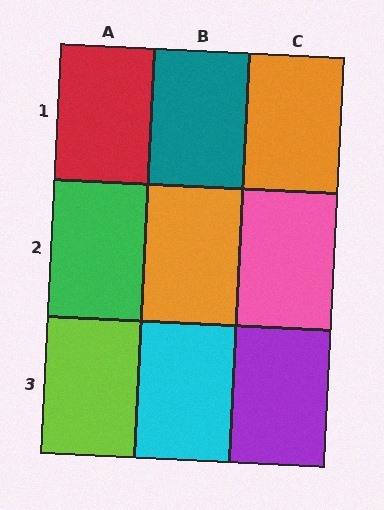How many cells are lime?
1 cell is lime.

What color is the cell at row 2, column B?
Orange.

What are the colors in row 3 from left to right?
Lime, cyan, purple.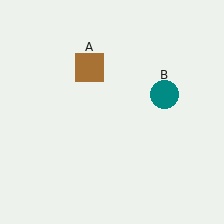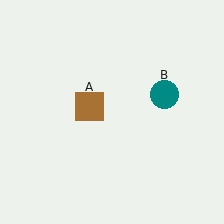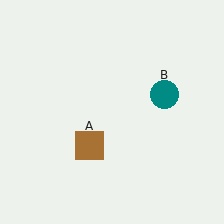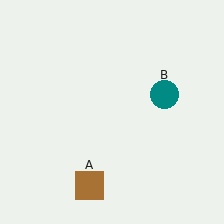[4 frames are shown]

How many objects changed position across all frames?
1 object changed position: brown square (object A).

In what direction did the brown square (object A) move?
The brown square (object A) moved down.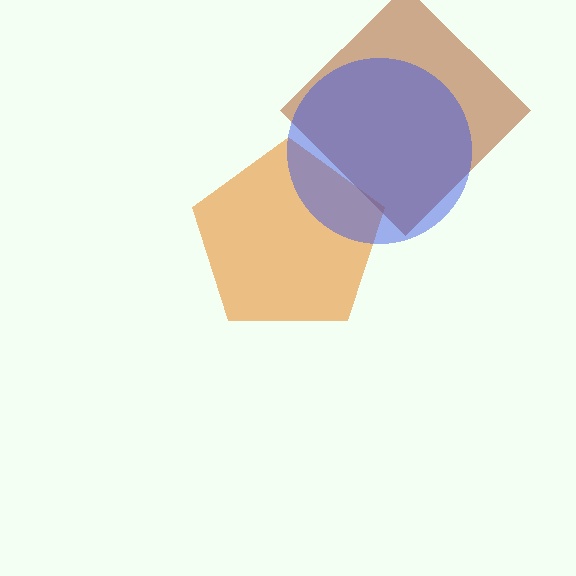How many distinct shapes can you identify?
There are 3 distinct shapes: an orange pentagon, a brown diamond, a blue circle.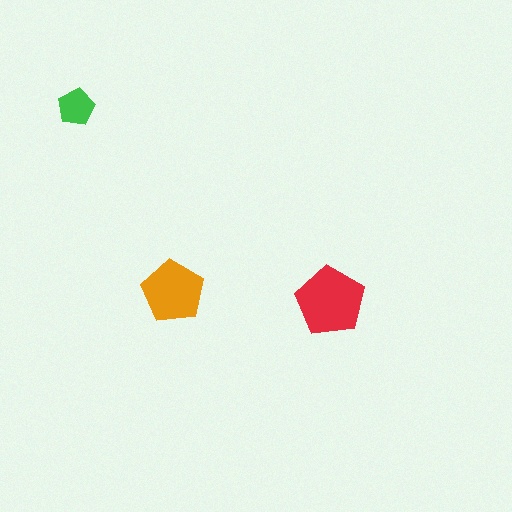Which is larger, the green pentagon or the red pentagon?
The red one.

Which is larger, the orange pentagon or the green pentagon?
The orange one.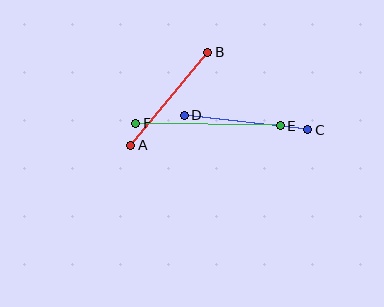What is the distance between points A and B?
The distance is approximately 121 pixels.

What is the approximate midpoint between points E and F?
The midpoint is at approximately (208, 124) pixels.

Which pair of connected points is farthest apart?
Points E and F are farthest apart.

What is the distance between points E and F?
The distance is approximately 145 pixels.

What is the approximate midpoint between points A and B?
The midpoint is at approximately (169, 99) pixels.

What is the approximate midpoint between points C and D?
The midpoint is at approximately (246, 122) pixels.